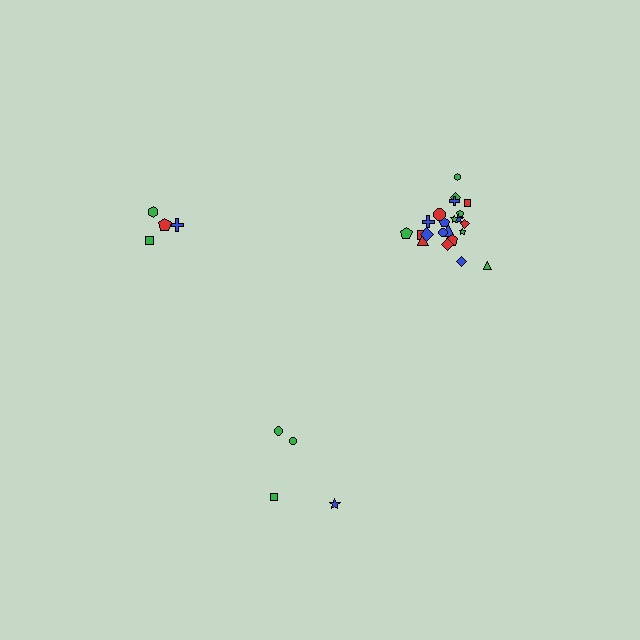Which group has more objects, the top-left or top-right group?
The top-right group.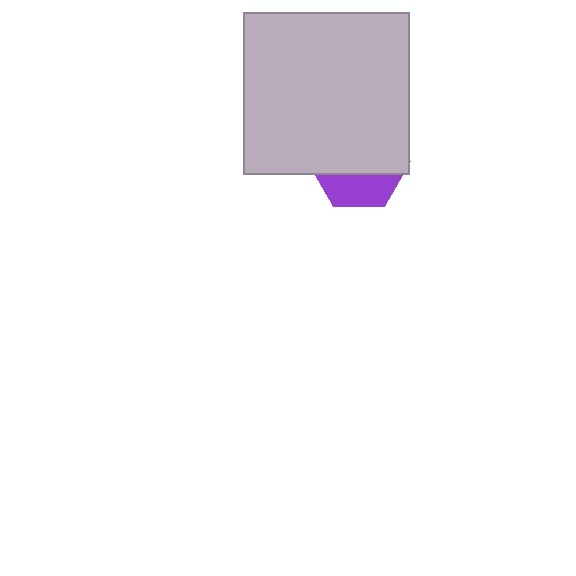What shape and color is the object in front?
The object in front is a light gray rectangle.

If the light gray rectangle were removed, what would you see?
You would see the complete purple hexagon.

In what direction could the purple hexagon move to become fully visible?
The purple hexagon could move down. That would shift it out from behind the light gray rectangle entirely.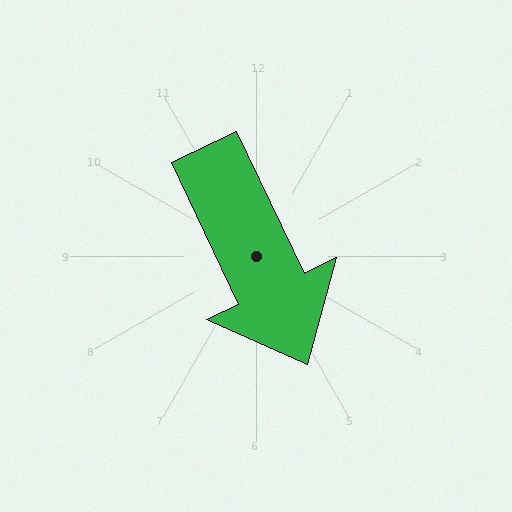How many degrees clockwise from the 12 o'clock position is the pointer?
Approximately 155 degrees.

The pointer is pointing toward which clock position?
Roughly 5 o'clock.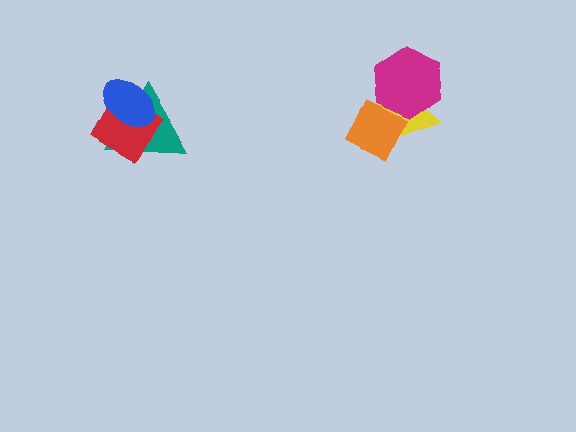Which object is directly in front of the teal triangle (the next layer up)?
The red square is directly in front of the teal triangle.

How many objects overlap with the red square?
2 objects overlap with the red square.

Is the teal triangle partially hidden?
Yes, it is partially covered by another shape.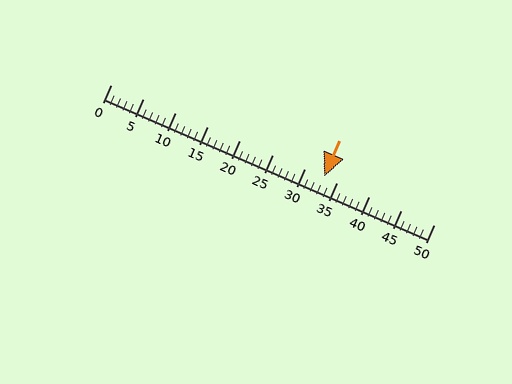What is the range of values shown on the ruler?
The ruler shows values from 0 to 50.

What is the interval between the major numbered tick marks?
The major tick marks are spaced 5 units apart.